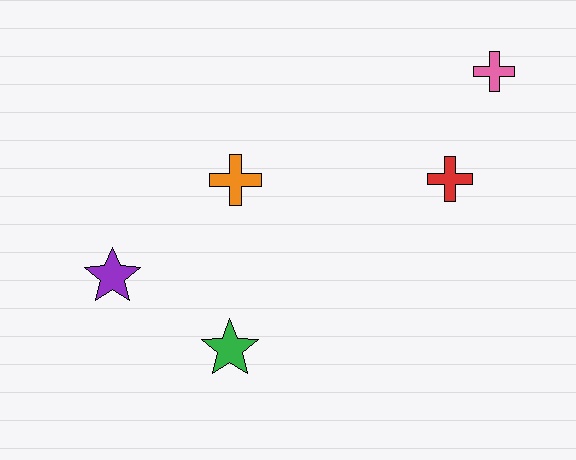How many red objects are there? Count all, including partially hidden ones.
There is 1 red object.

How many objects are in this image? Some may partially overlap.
There are 5 objects.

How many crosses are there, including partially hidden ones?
There are 3 crosses.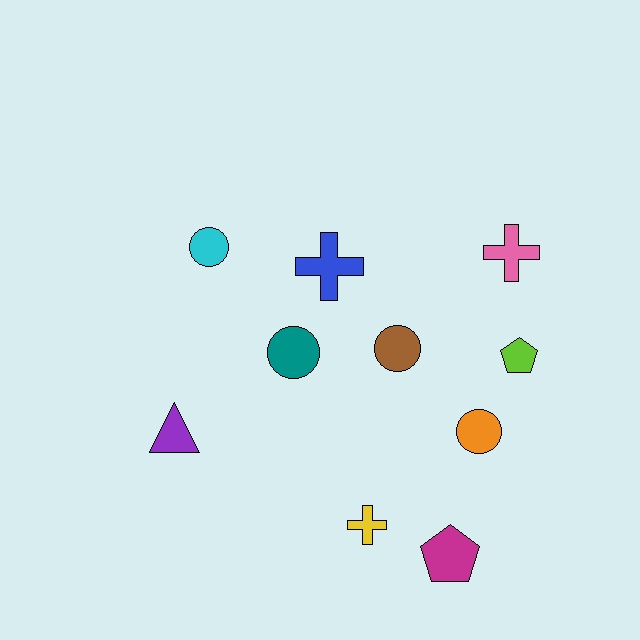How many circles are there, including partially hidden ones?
There are 4 circles.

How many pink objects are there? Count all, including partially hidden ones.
There is 1 pink object.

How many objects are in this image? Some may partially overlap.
There are 10 objects.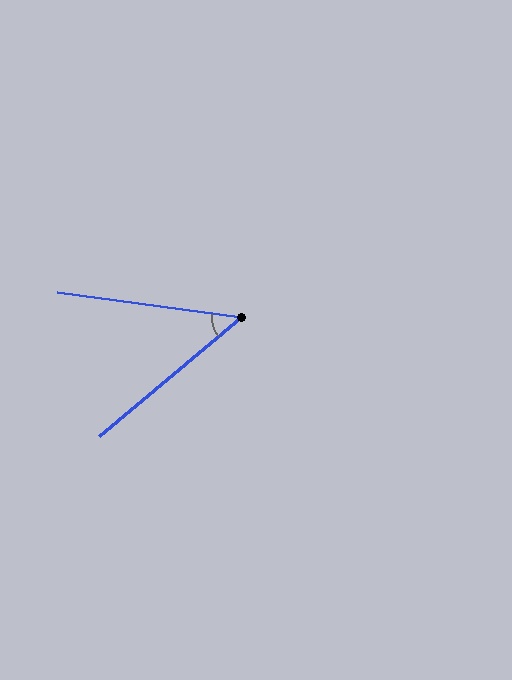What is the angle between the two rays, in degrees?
Approximately 48 degrees.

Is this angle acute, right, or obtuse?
It is acute.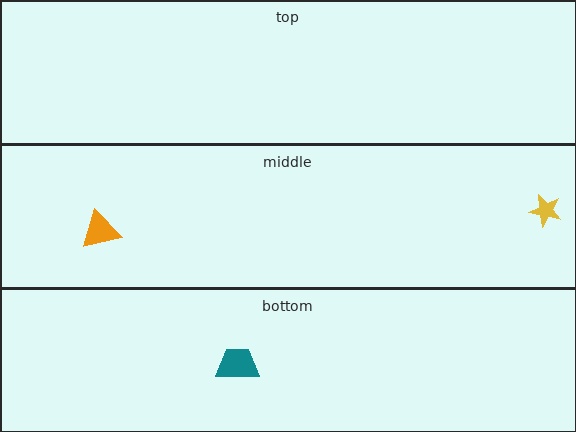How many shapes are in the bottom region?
1.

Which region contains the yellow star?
The middle region.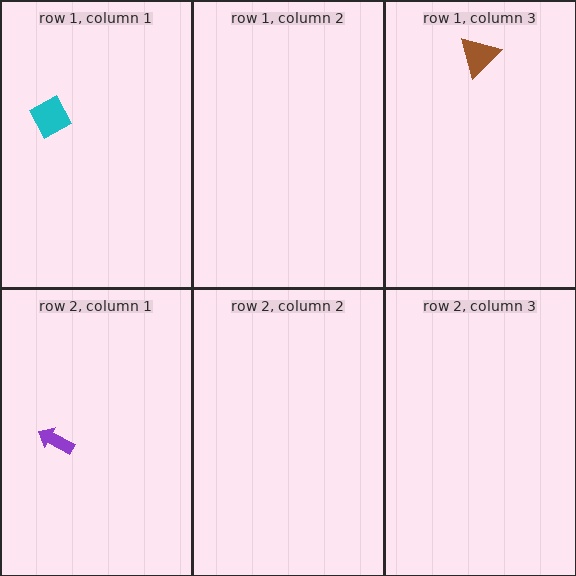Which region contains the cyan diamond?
The row 1, column 1 region.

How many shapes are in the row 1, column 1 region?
1.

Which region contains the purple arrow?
The row 2, column 1 region.